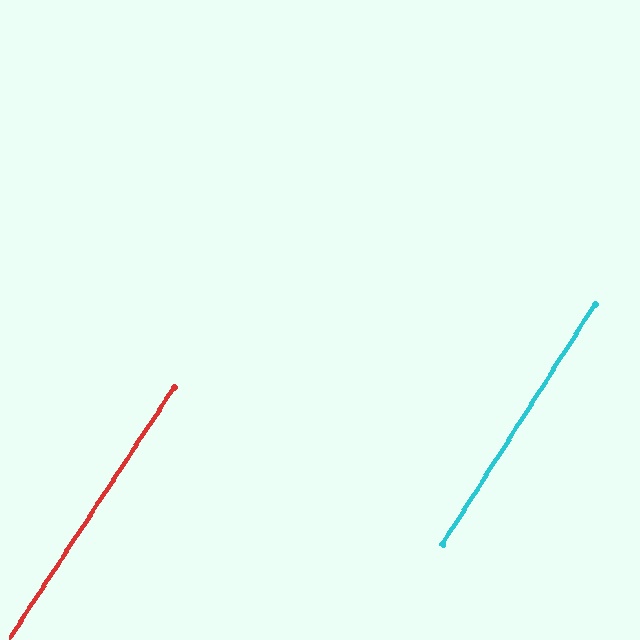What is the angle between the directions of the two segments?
Approximately 1 degree.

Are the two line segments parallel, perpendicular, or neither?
Parallel — their directions differ by only 0.8°.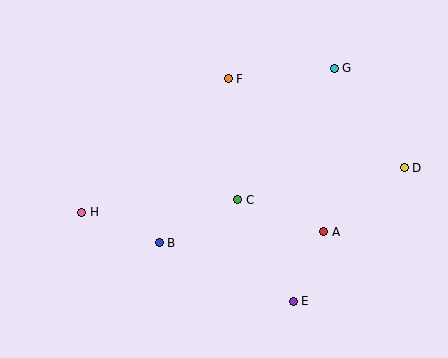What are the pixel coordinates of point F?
Point F is at (228, 79).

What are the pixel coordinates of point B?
Point B is at (159, 243).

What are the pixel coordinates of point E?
Point E is at (293, 301).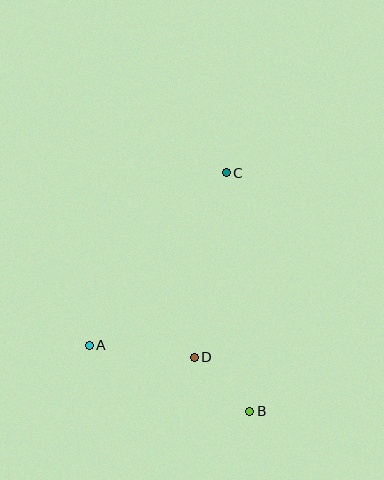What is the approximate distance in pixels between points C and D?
The distance between C and D is approximately 187 pixels.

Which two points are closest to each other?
Points B and D are closest to each other.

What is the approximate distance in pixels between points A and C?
The distance between A and C is approximately 220 pixels.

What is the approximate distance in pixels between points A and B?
The distance between A and B is approximately 173 pixels.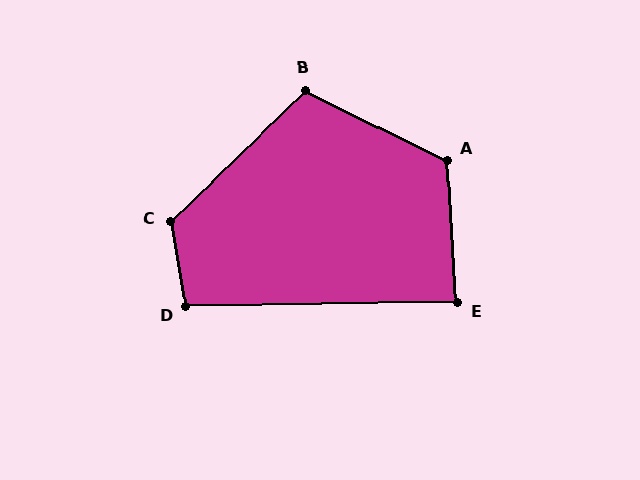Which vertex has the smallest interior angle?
E, at approximately 87 degrees.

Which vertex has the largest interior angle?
C, at approximately 125 degrees.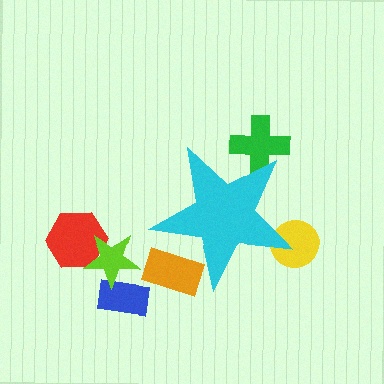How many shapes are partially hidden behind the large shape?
3 shapes are partially hidden.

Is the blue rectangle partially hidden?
No, the blue rectangle is fully visible.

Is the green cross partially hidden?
Yes, the green cross is partially hidden behind the cyan star.